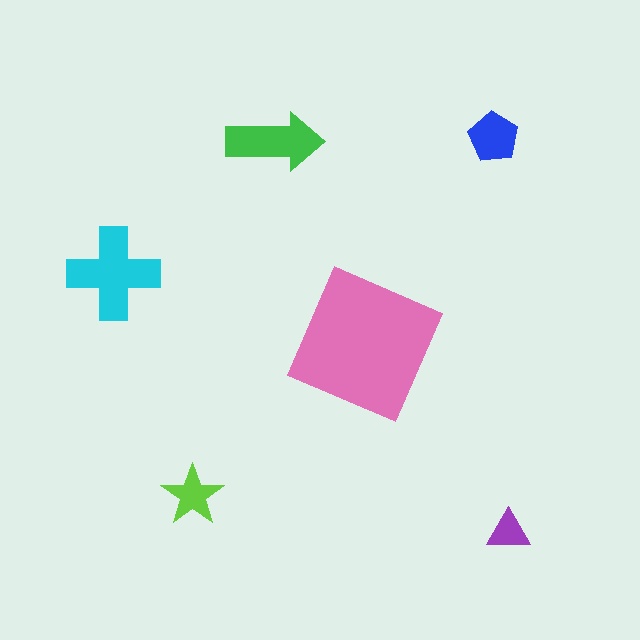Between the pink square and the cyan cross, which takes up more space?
The pink square.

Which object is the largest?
The pink square.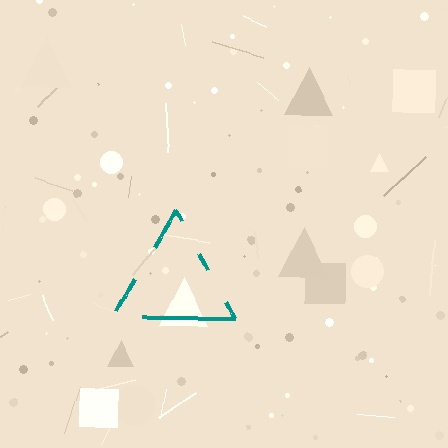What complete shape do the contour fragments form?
The contour fragments form a triangle.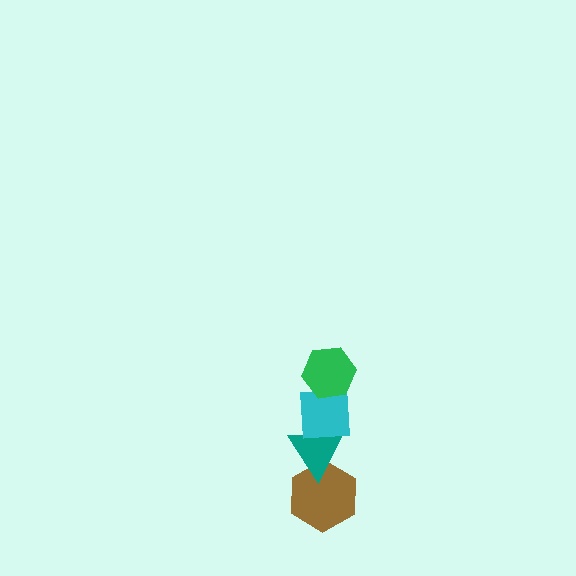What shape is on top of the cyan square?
The green hexagon is on top of the cyan square.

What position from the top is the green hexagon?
The green hexagon is 1st from the top.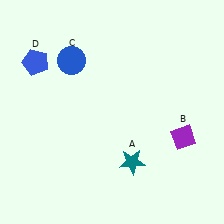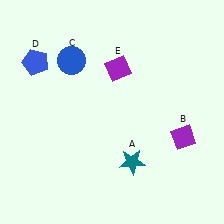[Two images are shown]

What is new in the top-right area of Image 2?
A purple diamond (E) was added in the top-right area of Image 2.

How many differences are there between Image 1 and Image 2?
There is 1 difference between the two images.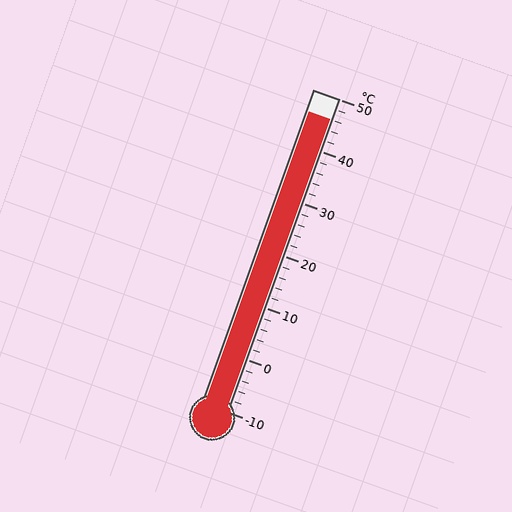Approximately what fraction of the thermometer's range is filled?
The thermometer is filled to approximately 95% of its range.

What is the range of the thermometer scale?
The thermometer scale ranges from -10°C to 50°C.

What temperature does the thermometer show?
The thermometer shows approximately 46°C.